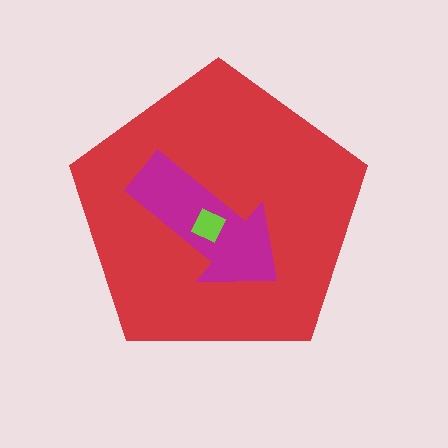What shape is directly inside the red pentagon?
The magenta arrow.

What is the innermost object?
The lime diamond.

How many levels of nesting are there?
3.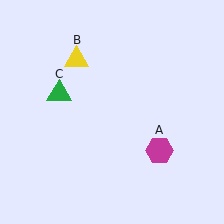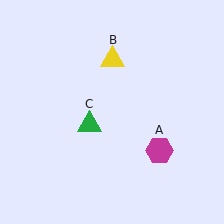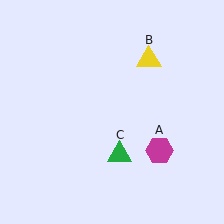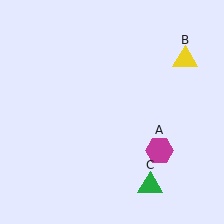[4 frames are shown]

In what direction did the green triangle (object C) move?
The green triangle (object C) moved down and to the right.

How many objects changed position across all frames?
2 objects changed position: yellow triangle (object B), green triangle (object C).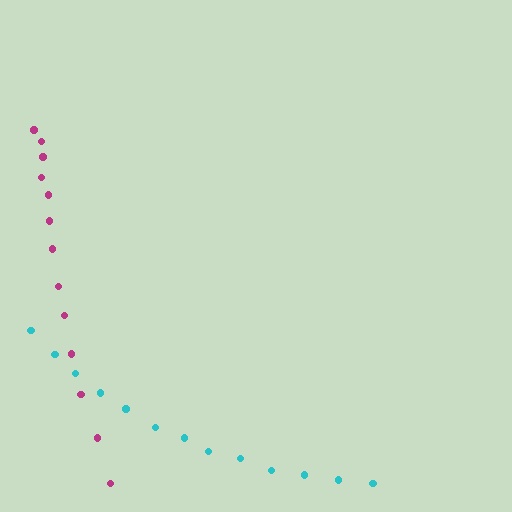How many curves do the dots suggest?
There are 2 distinct paths.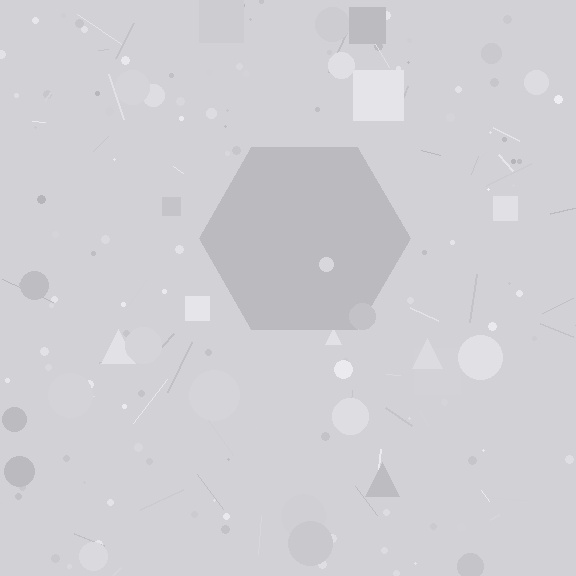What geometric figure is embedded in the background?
A hexagon is embedded in the background.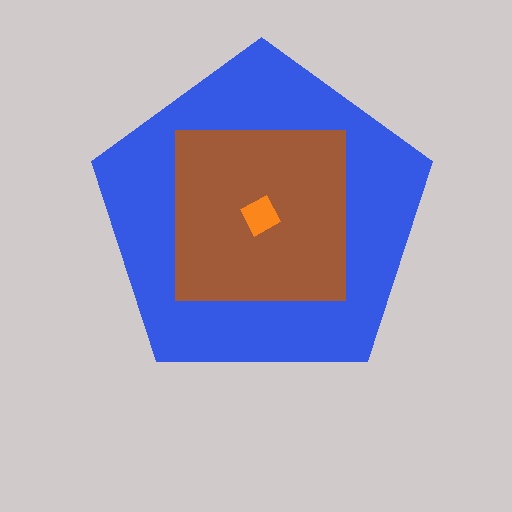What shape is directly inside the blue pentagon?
The brown square.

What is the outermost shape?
The blue pentagon.